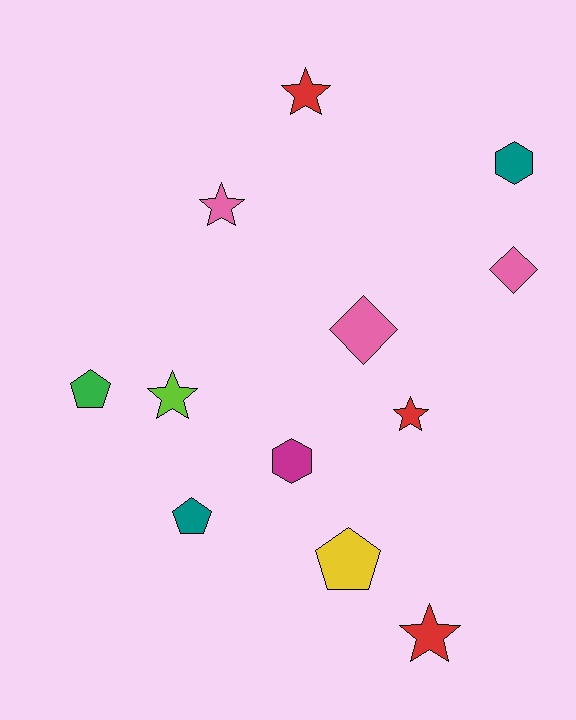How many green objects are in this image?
There is 1 green object.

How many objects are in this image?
There are 12 objects.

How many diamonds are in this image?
There are 2 diamonds.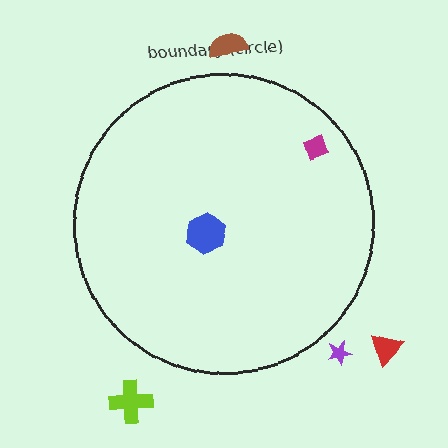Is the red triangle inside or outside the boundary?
Outside.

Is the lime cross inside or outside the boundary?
Outside.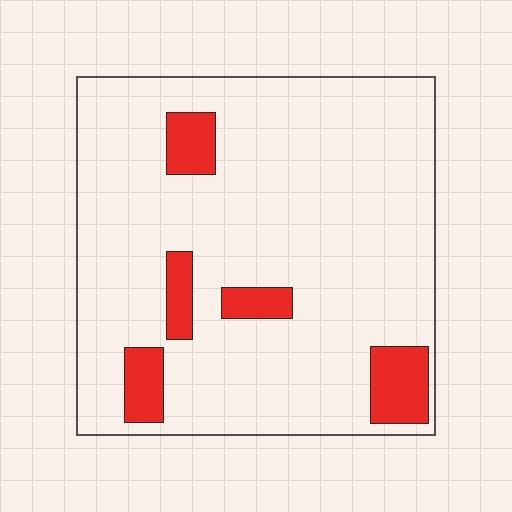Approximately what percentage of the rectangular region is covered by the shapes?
Approximately 10%.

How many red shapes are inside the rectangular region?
5.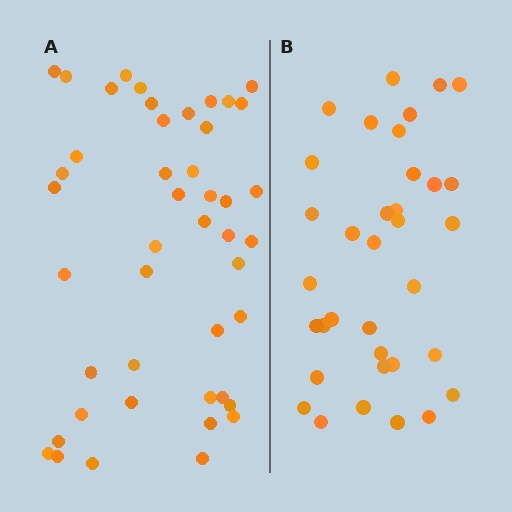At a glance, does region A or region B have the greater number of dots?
Region A (the left region) has more dots.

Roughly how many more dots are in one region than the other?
Region A has roughly 10 or so more dots than region B.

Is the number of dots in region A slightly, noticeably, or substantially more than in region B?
Region A has noticeably more, but not dramatically so. The ratio is roughly 1.3 to 1.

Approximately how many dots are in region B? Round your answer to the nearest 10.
About 40 dots. (The exact count is 35, which rounds to 40.)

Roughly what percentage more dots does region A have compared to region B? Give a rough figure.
About 30% more.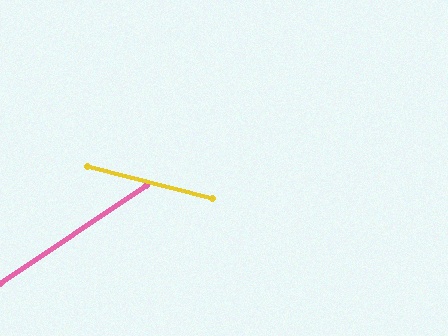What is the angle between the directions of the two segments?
Approximately 48 degrees.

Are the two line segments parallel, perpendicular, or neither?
Neither parallel nor perpendicular — they differ by about 48°.